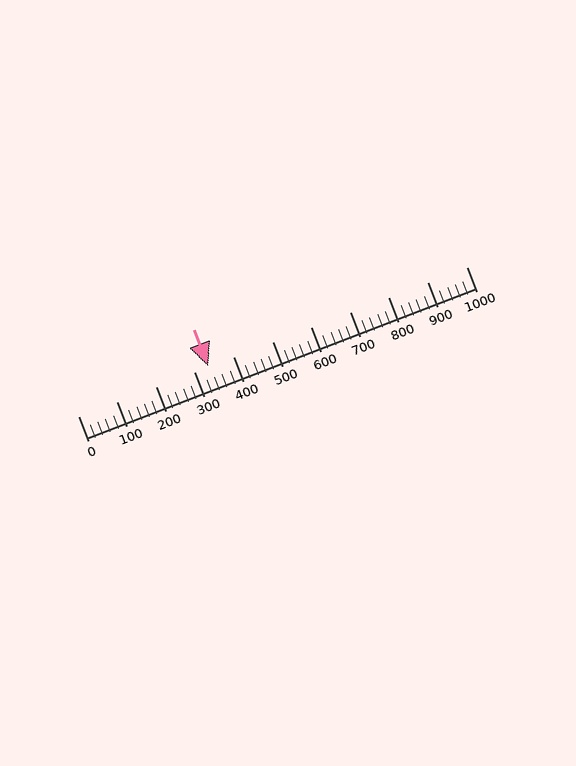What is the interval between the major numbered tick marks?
The major tick marks are spaced 100 units apart.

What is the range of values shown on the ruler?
The ruler shows values from 0 to 1000.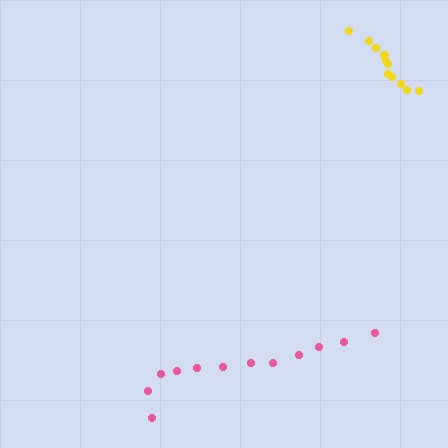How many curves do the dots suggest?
There are 2 distinct paths.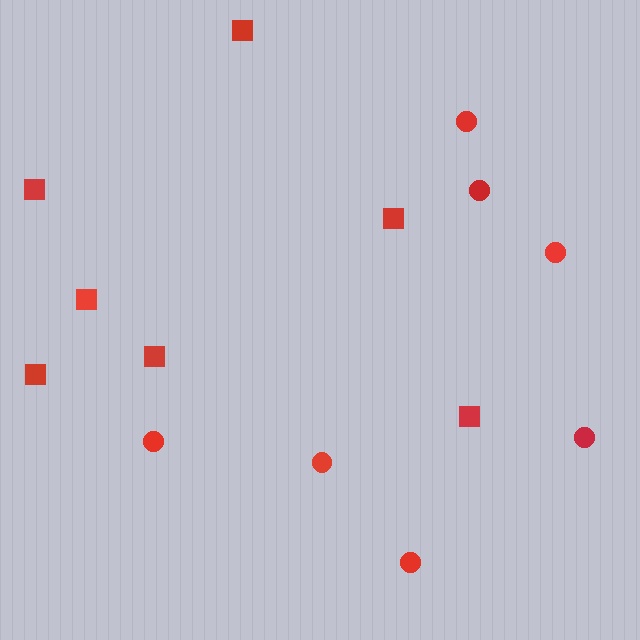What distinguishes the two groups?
There are 2 groups: one group of squares (7) and one group of circles (7).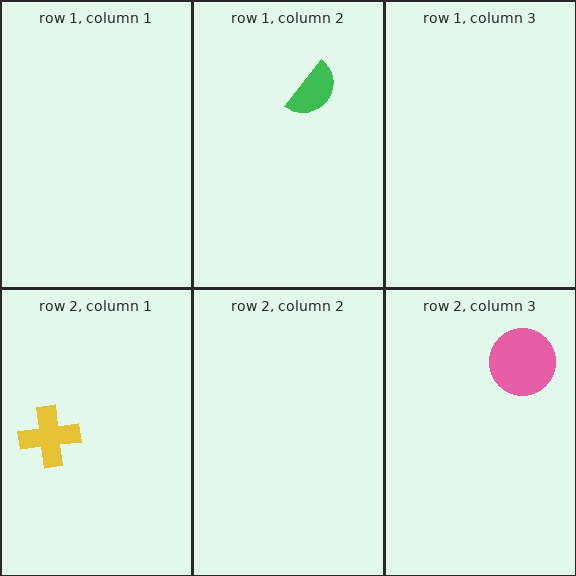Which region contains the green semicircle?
The row 1, column 2 region.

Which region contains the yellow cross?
The row 2, column 1 region.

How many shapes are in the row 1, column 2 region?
1.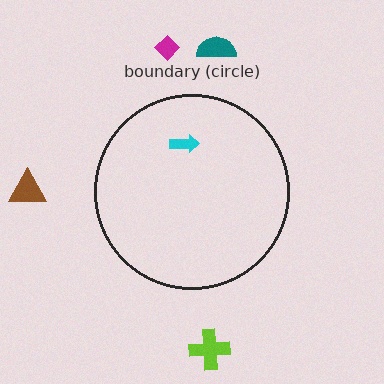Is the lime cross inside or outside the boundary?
Outside.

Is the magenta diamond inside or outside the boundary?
Outside.